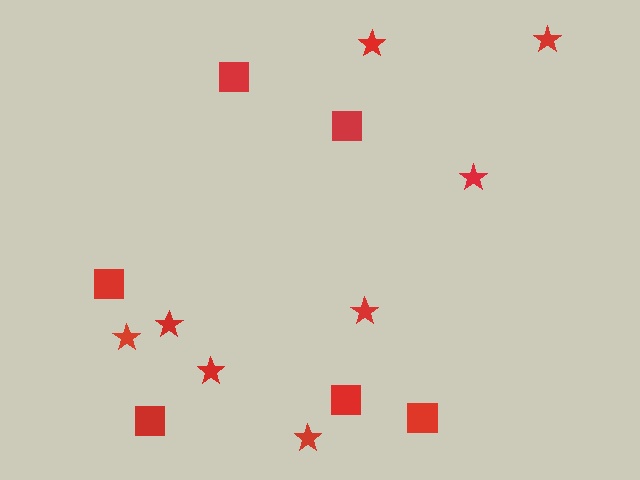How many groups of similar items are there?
There are 2 groups: one group of squares (6) and one group of stars (8).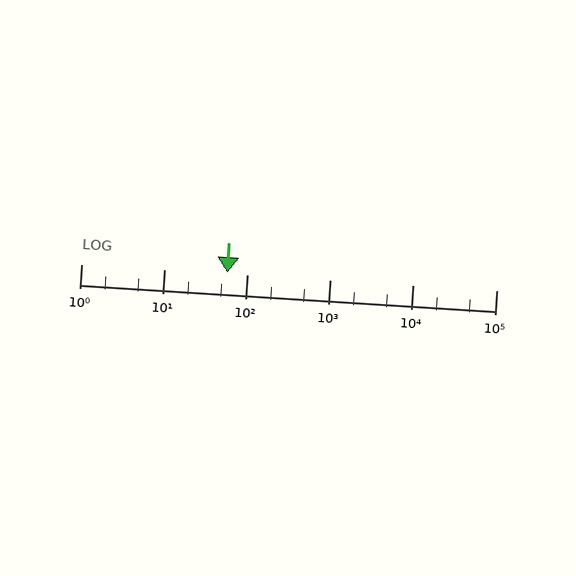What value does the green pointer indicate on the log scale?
The pointer indicates approximately 57.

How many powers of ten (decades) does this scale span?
The scale spans 5 decades, from 1 to 100000.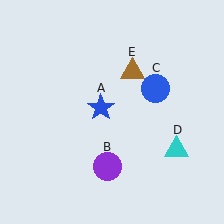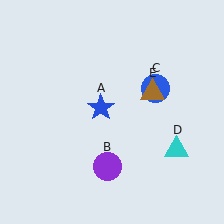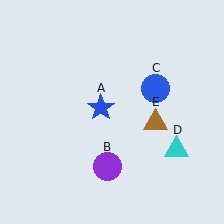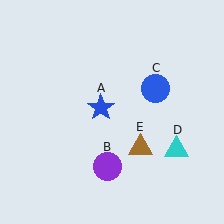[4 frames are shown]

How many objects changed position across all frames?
1 object changed position: brown triangle (object E).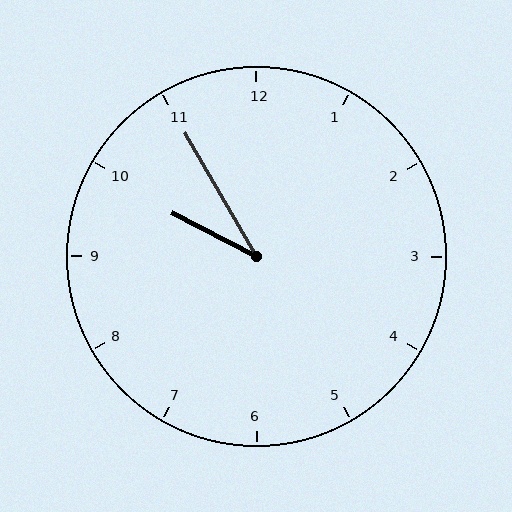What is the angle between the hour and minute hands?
Approximately 32 degrees.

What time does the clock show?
9:55.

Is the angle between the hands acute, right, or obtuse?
It is acute.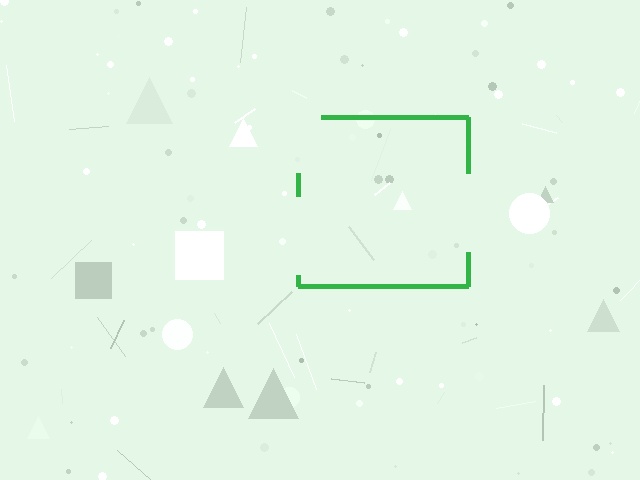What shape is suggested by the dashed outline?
The dashed outline suggests a square.